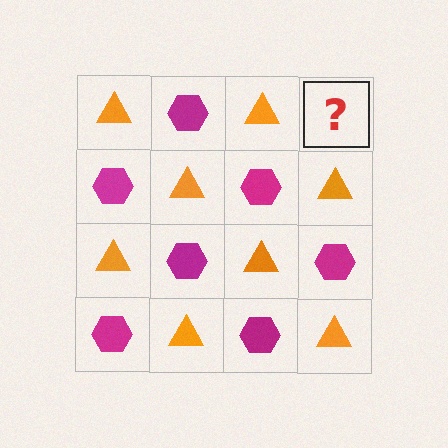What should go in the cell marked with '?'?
The missing cell should contain a magenta hexagon.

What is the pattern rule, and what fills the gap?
The rule is that it alternates orange triangle and magenta hexagon in a checkerboard pattern. The gap should be filled with a magenta hexagon.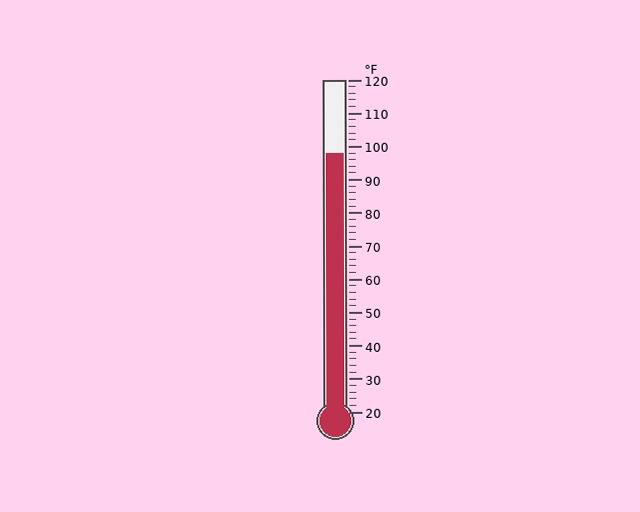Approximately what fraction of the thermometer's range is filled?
The thermometer is filled to approximately 80% of its range.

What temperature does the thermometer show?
The thermometer shows approximately 98°F.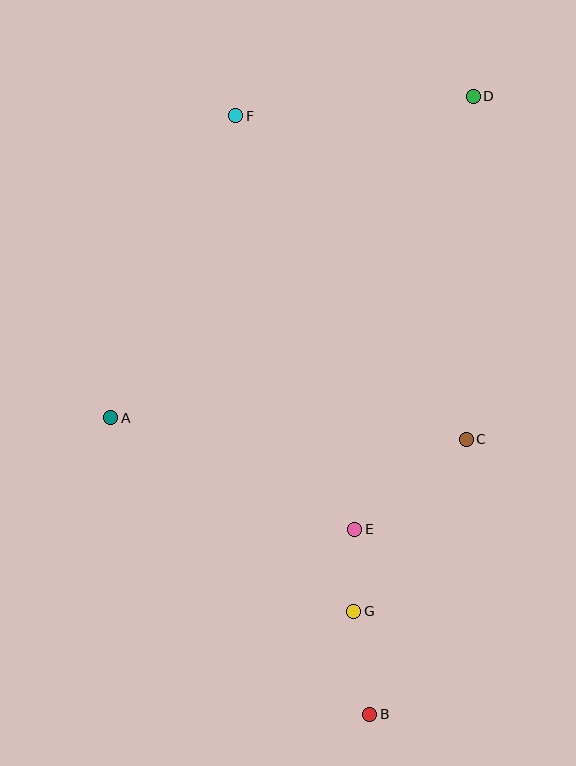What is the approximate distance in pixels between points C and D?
The distance between C and D is approximately 343 pixels.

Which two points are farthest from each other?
Points B and D are farthest from each other.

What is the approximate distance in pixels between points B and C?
The distance between B and C is approximately 291 pixels.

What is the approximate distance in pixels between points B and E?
The distance between B and E is approximately 186 pixels.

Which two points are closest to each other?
Points E and G are closest to each other.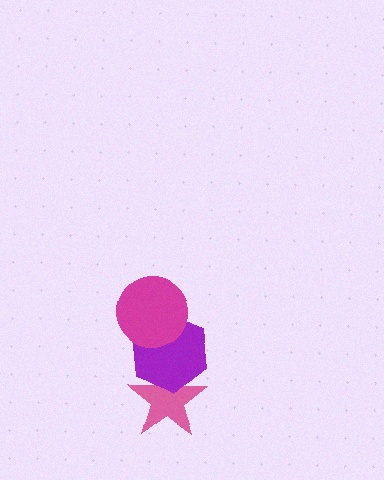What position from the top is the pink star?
The pink star is 3rd from the top.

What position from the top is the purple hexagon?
The purple hexagon is 2nd from the top.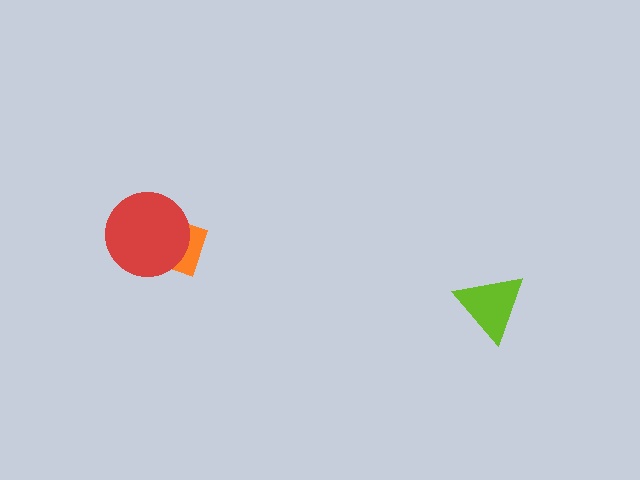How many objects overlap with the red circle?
1 object overlaps with the red circle.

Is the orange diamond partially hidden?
Yes, it is partially covered by another shape.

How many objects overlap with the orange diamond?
1 object overlaps with the orange diamond.